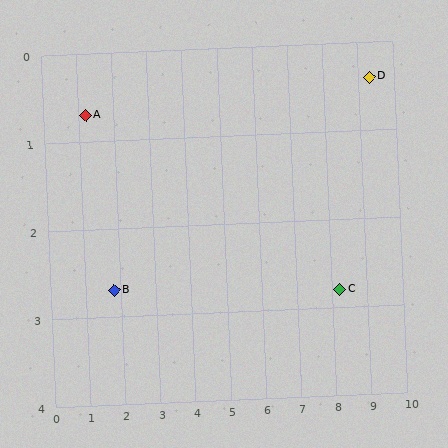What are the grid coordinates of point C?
Point C is at approximately (8.2, 2.8).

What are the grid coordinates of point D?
Point D is at approximately (9.3, 0.4).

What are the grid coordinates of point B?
Point B is at approximately (1.8, 2.7).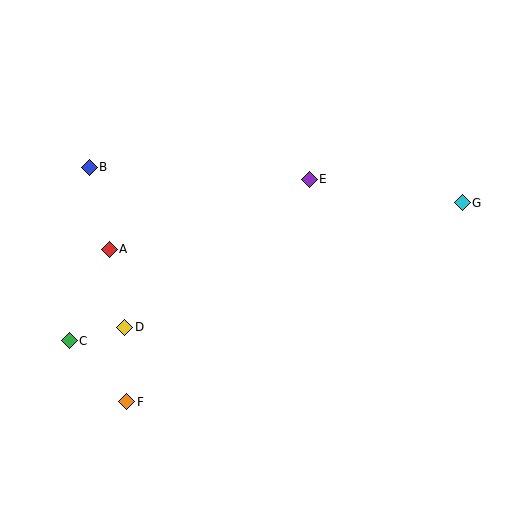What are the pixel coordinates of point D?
Point D is at (125, 327).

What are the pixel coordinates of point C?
Point C is at (69, 341).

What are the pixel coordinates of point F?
Point F is at (127, 402).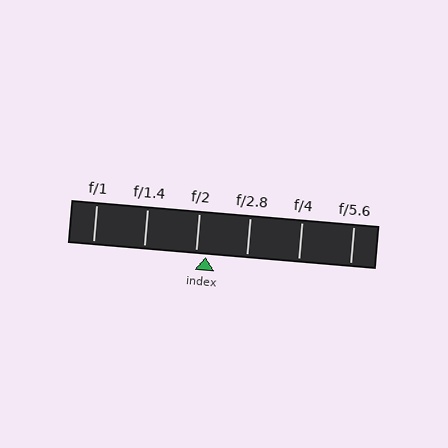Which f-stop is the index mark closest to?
The index mark is closest to f/2.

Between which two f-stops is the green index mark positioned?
The index mark is between f/2 and f/2.8.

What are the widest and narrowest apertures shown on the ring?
The widest aperture shown is f/1 and the narrowest is f/5.6.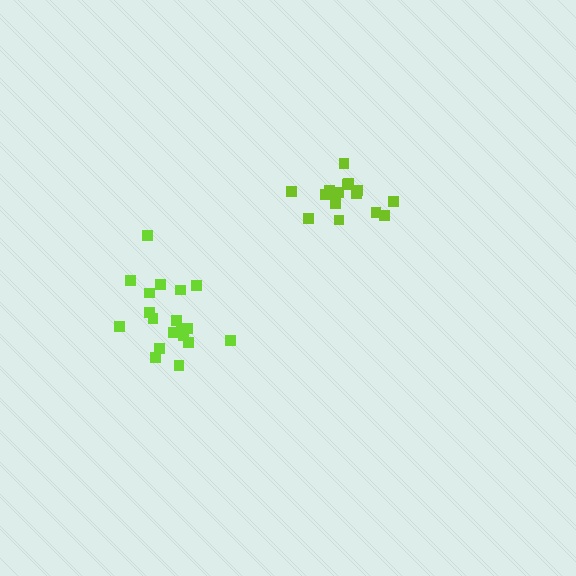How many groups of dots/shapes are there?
There are 2 groups.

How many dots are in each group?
Group 1: 16 dots, Group 2: 20 dots (36 total).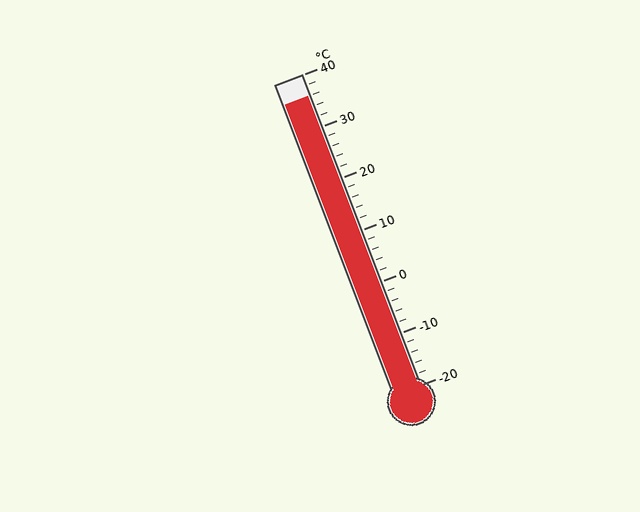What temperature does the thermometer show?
The thermometer shows approximately 36°C.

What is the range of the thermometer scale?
The thermometer scale ranges from -20°C to 40°C.